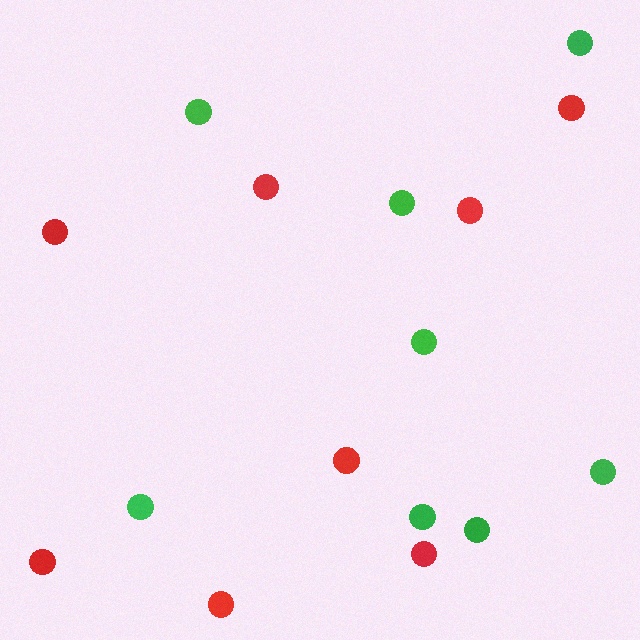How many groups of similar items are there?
There are 2 groups: one group of red circles (8) and one group of green circles (8).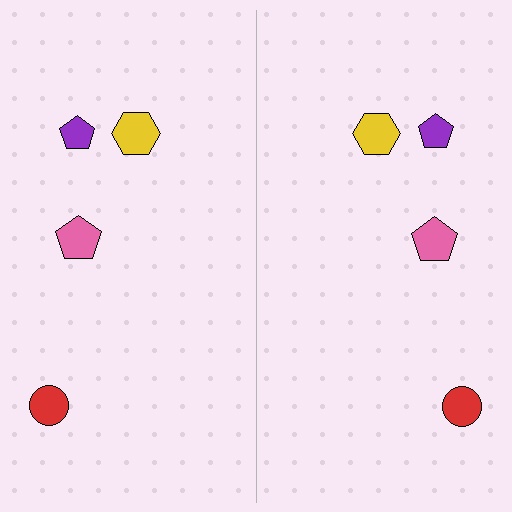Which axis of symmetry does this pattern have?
The pattern has a vertical axis of symmetry running through the center of the image.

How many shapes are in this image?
There are 8 shapes in this image.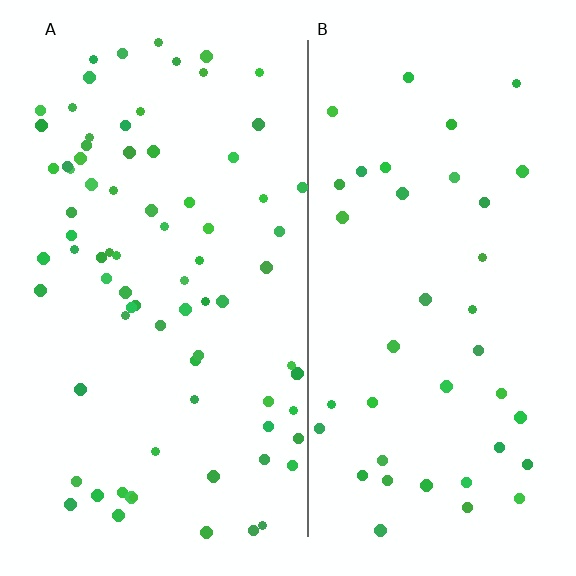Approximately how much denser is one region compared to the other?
Approximately 2.0× — region A over region B.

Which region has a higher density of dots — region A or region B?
A (the left).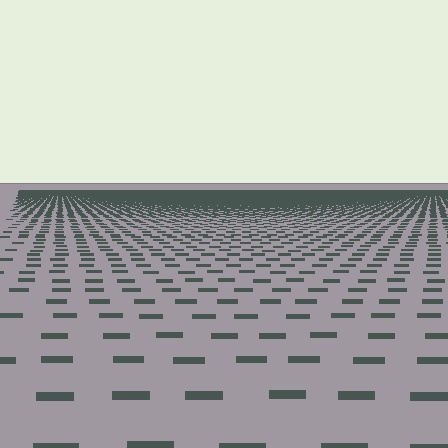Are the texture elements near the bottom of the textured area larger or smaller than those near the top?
Larger. Near the bottom, elements are closer to the viewer and appear at a bigger on-screen size.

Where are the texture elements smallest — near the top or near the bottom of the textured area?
Near the top.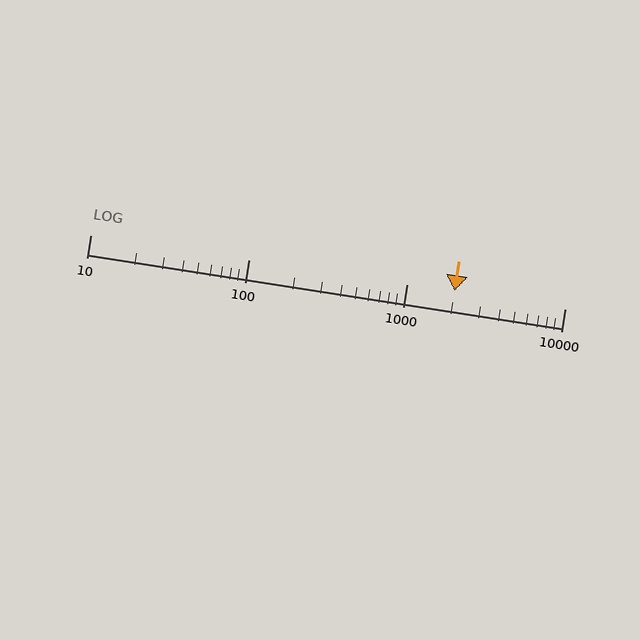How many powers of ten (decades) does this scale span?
The scale spans 3 decades, from 10 to 10000.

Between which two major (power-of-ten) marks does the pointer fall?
The pointer is between 1000 and 10000.